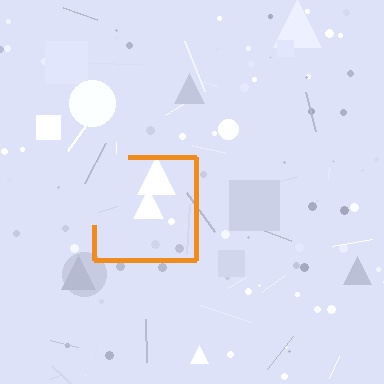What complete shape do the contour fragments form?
The contour fragments form a square.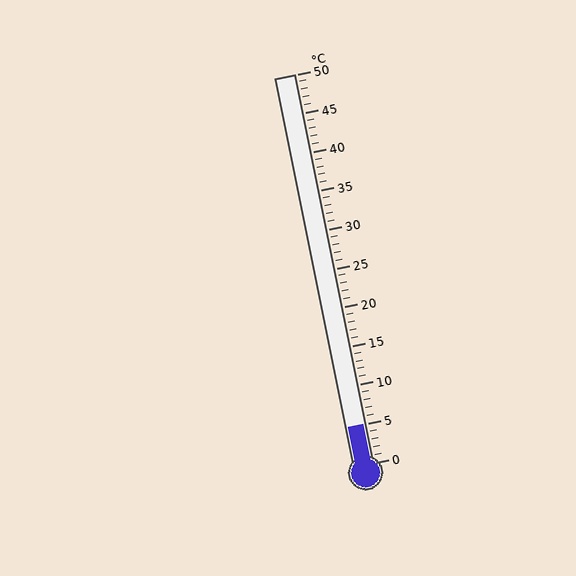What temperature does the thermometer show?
The thermometer shows approximately 5°C.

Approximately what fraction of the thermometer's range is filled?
The thermometer is filled to approximately 10% of its range.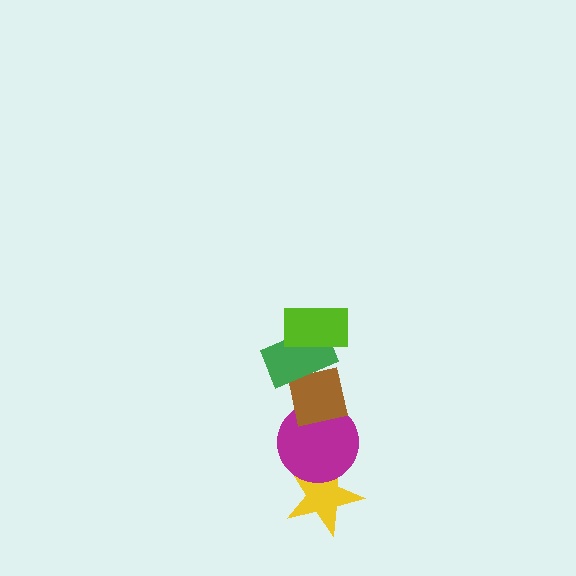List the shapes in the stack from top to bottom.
From top to bottom: the lime rectangle, the green rectangle, the brown square, the magenta circle, the yellow star.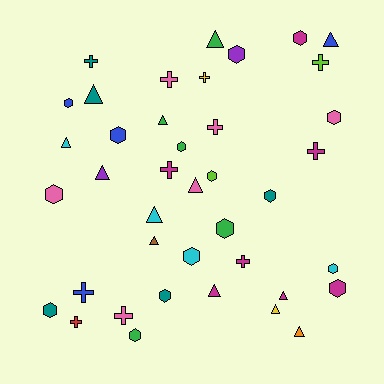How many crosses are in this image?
There are 11 crosses.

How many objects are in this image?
There are 40 objects.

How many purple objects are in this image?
There are 2 purple objects.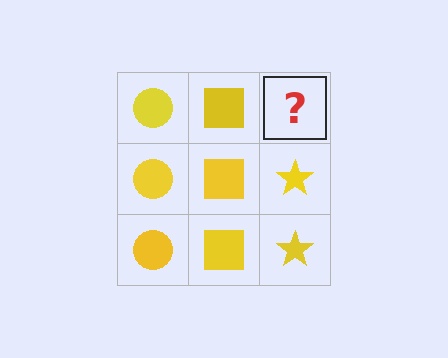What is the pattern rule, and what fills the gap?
The rule is that each column has a consistent shape. The gap should be filled with a yellow star.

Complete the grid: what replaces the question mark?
The question mark should be replaced with a yellow star.